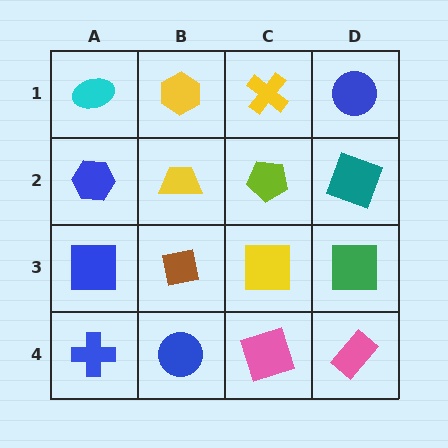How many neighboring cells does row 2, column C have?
4.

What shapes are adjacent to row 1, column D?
A teal square (row 2, column D), a yellow cross (row 1, column C).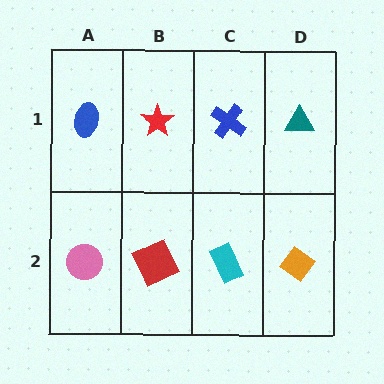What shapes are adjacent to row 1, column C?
A cyan rectangle (row 2, column C), a red star (row 1, column B), a teal triangle (row 1, column D).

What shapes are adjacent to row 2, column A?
A blue ellipse (row 1, column A), a red square (row 2, column B).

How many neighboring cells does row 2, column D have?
2.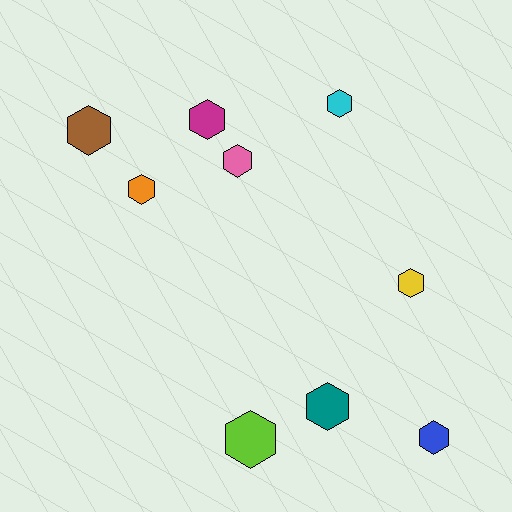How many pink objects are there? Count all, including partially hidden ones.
There is 1 pink object.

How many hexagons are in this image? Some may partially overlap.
There are 9 hexagons.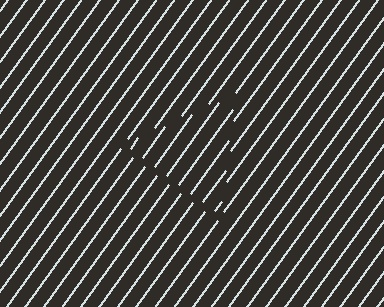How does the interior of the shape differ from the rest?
The interior of the shape contains the same grating, shifted by half a period — the contour is defined by the phase discontinuity where line-ends from the inner and outer gratings abut.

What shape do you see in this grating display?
An illusory triangle. The interior of the shape contains the same grating, shifted by half a period — the contour is defined by the phase discontinuity where line-ends from the inner and outer gratings abut.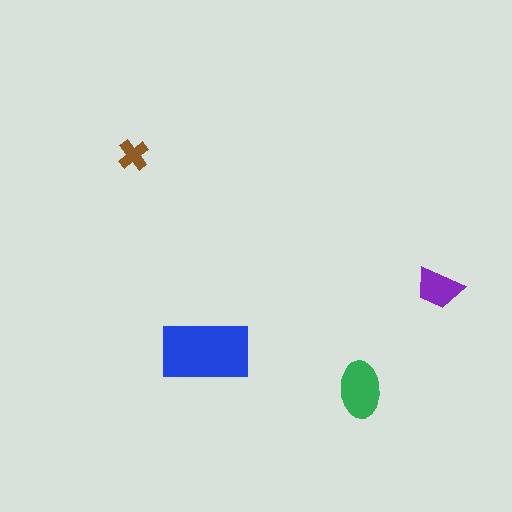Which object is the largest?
The blue rectangle.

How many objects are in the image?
There are 4 objects in the image.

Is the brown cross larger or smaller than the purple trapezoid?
Smaller.